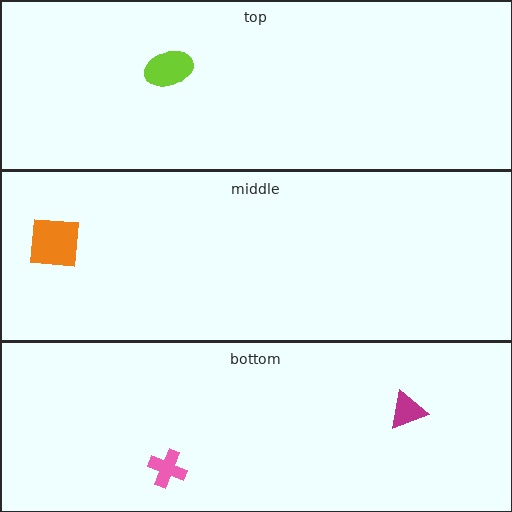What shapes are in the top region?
The lime ellipse.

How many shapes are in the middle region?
1.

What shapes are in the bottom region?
The magenta triangle, the pink cross.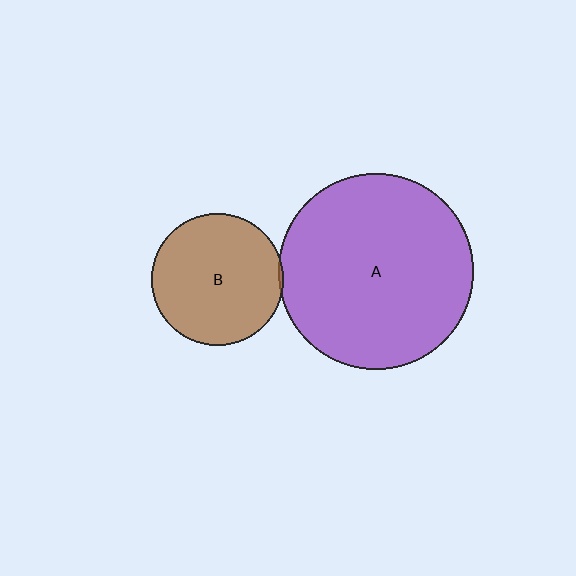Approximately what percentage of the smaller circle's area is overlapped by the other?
Approximately 5%.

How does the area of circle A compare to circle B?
Approximately 2.2 times.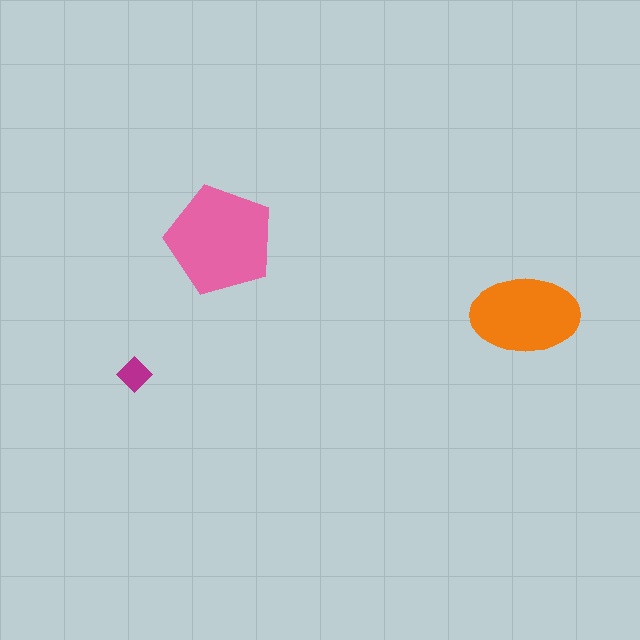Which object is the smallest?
The magenta diamond.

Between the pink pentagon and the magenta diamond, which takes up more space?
The pink pentagon.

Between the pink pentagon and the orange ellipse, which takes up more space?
The pink pentagon.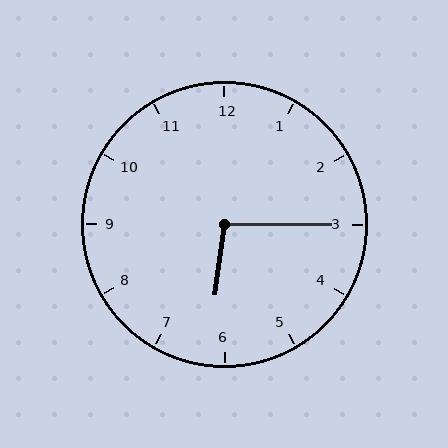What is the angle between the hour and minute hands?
Approximately 98 degrees.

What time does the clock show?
6:15.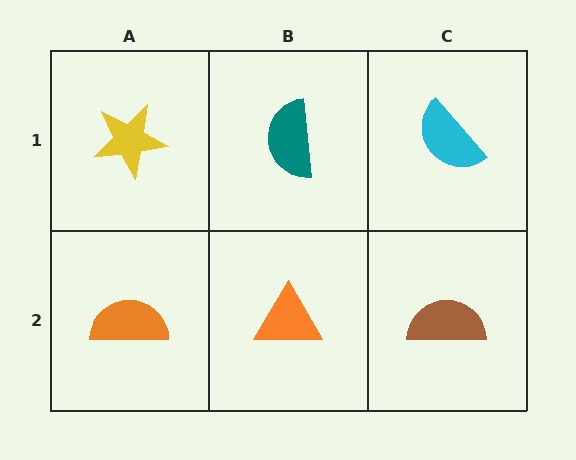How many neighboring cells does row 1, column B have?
3.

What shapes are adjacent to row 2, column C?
A cyan semicircle (row 1, column C), an orange triangle (row 2, column B).